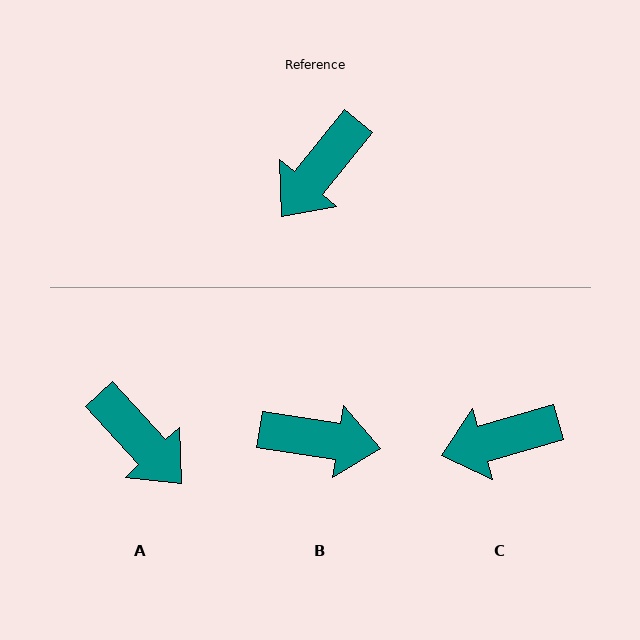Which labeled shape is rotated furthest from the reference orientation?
B, about 120 degrees away.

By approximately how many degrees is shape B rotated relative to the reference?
Approximately 120 degrees counter-clockwise.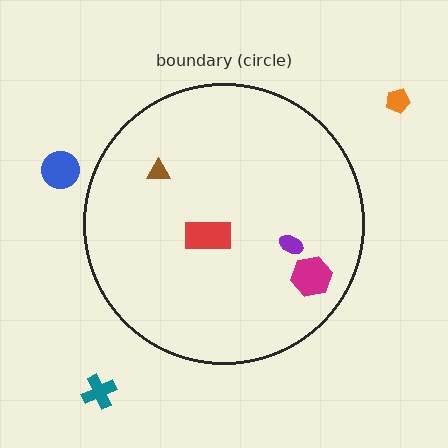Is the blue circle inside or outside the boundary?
Outside.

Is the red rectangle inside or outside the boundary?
Inside.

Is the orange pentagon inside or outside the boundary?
Outside.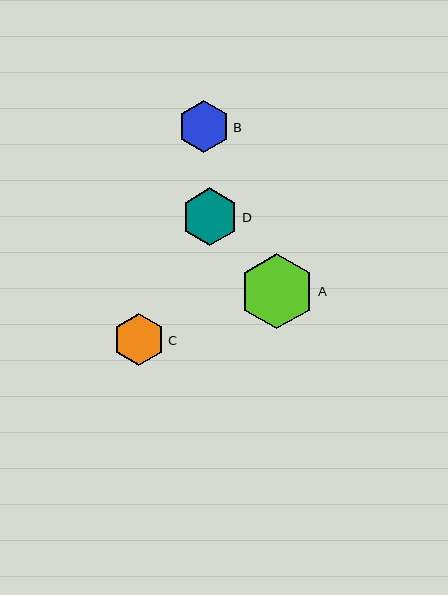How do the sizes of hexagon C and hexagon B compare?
Hexagon C and hexagon B are approximately the same size.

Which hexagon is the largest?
Hexagon A is the largest with a size of approximately 75 pixels.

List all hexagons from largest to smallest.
From largest to smallest: A, D, C, B.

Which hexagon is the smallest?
Hexagon B is the smallest with a size of approximately 52 pixels.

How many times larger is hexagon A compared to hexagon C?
Hexagon A is approximately 1.4 times the size of hexagon C.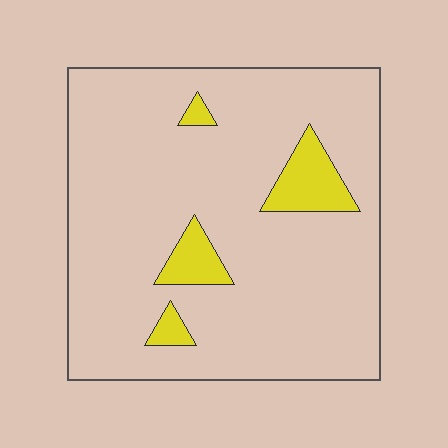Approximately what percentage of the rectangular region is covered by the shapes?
Approximately 10%.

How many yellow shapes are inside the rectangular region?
4.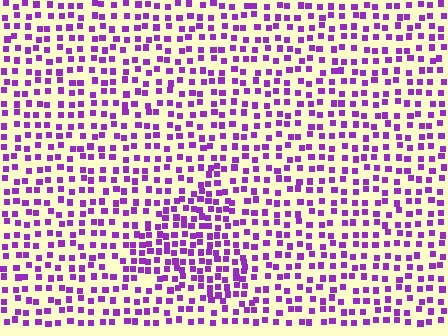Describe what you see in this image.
The image contains small purple elements arranged at two different densities. A triangle-shaped region is visible where the elements are more densely packed than the surrounding area.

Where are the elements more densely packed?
The elements are more densely packed inside the triangle boundary.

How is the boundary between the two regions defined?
The boundary is defined by a change in element density (approximately 1.6x ratio). All elements are the same color, size, and shape.